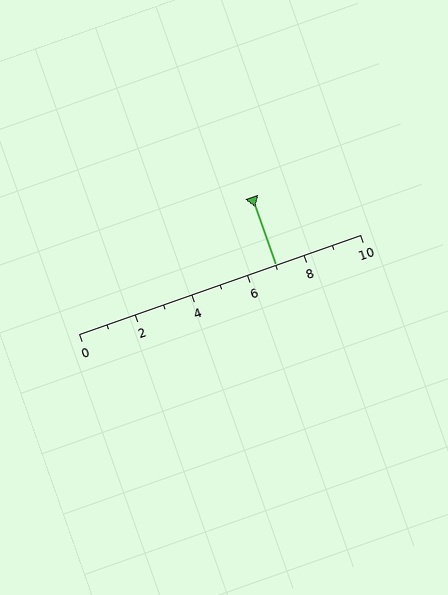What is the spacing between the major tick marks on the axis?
The major ticks are spaced 2 apart.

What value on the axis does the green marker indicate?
The marker indicates approximately 7.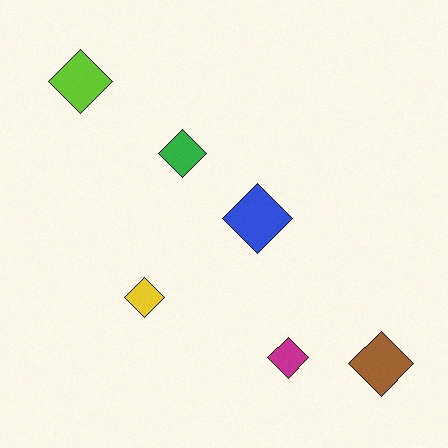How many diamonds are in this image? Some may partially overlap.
There are 6 diamonds.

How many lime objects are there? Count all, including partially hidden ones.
There is 1 lime object.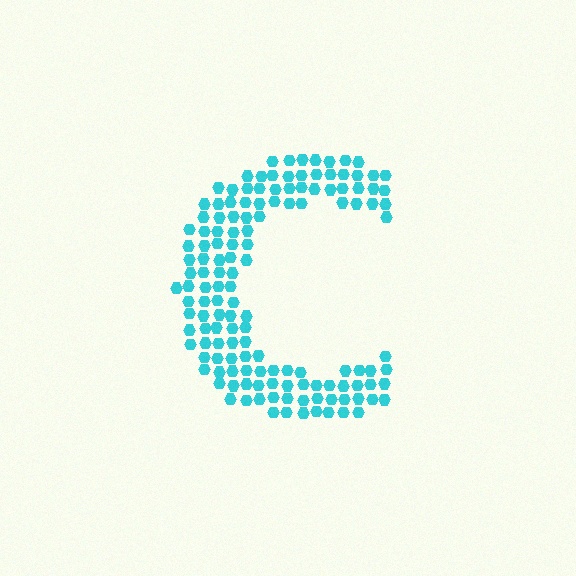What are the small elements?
The small elements are hexagons.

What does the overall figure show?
The overall figure shows the letter C.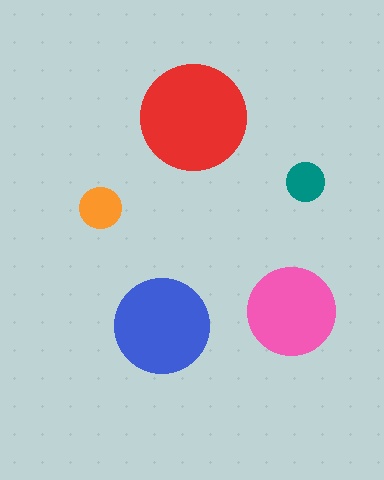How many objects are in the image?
There are 5 objects in the image.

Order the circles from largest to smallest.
the red one, the blue one, the pink one, the orange one, the teal one.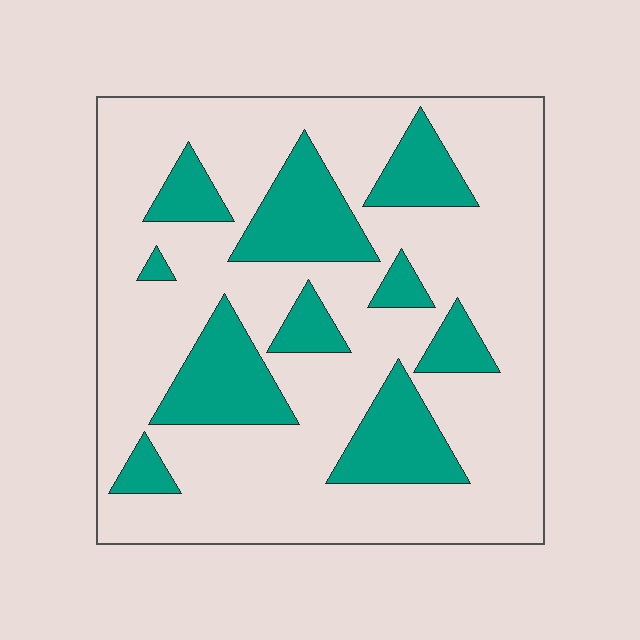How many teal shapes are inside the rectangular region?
10.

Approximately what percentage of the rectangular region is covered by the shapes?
Approximately 25%.